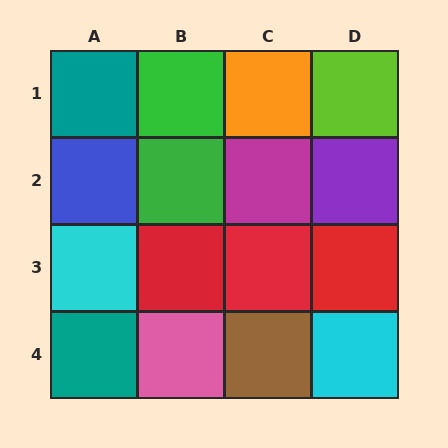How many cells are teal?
2 cells are teal.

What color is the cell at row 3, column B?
Red.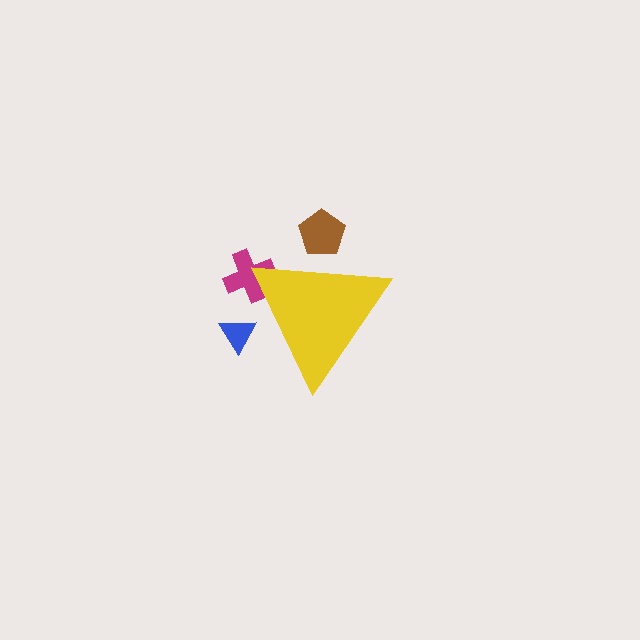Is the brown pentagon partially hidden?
Yes, the brown pentagon is partially hidden behind the yellow triangle.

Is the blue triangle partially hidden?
Yes, the blue triangle is partially hidden behind the yellow triangle.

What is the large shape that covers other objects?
A yellow triangle.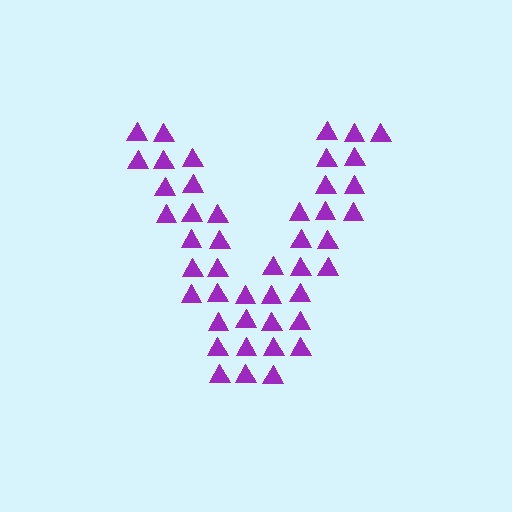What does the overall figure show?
The overall figure shows the letter V.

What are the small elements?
The small elements are triangles.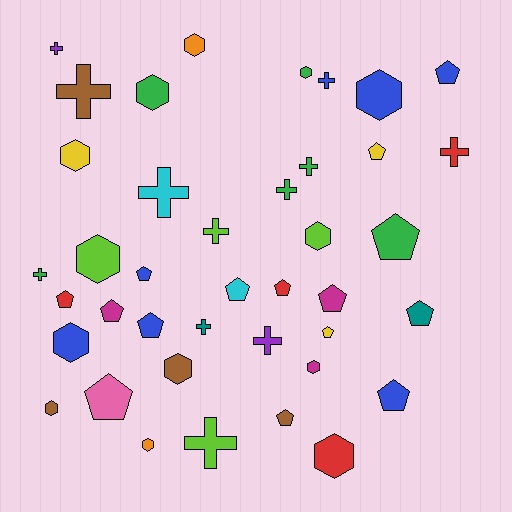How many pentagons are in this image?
There are 15 pentagons.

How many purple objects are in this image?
There are 2 purple objects.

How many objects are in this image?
There are 40 objects.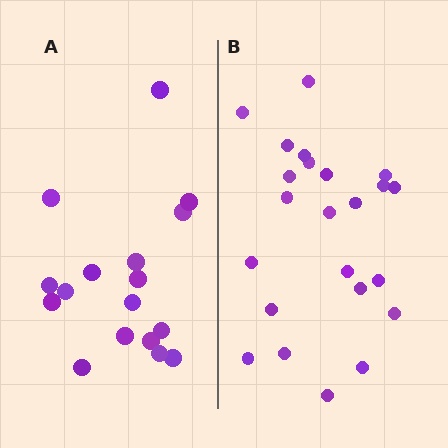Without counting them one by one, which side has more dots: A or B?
Region B (the right region) has more dots.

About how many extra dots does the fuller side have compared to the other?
Region B has about 6 more dots than region A.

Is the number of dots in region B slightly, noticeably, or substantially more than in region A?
Region B has noticeably more, but not dramatically so. The ratio is roughly 1.4 to 1.